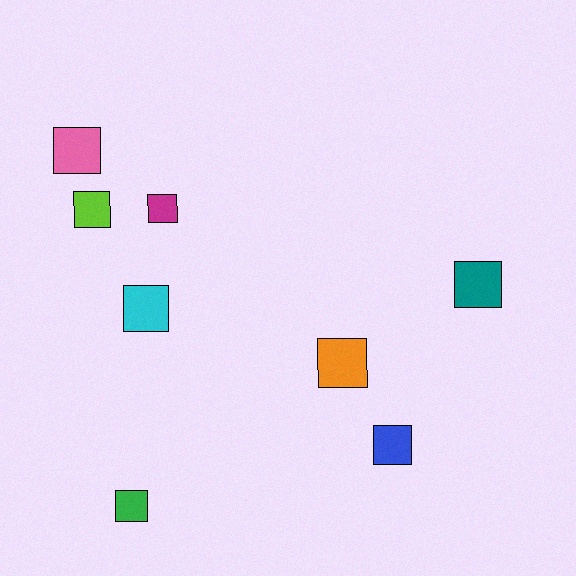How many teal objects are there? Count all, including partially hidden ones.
There is 1 teal object.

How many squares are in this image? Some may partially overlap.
There are 8 squares.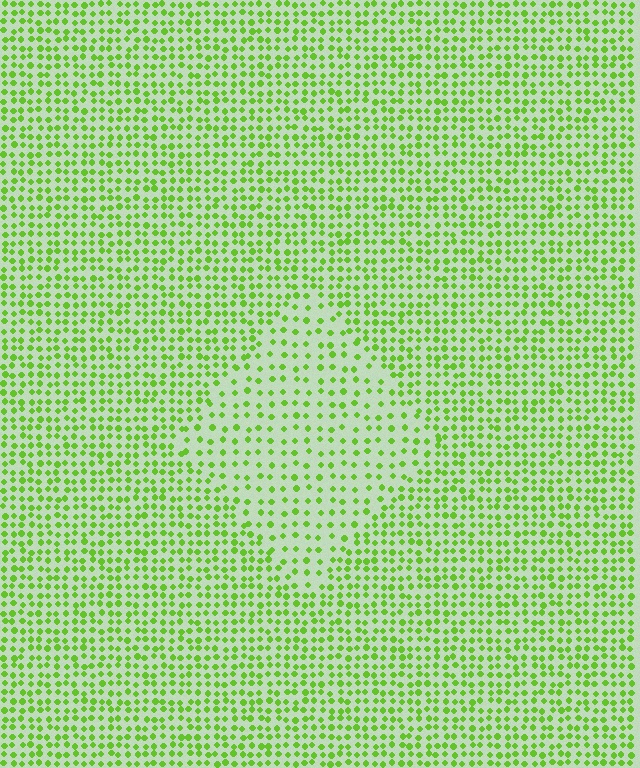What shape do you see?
I see a diamond.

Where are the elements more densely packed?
The elements are more densely packed outside the diamond boundary.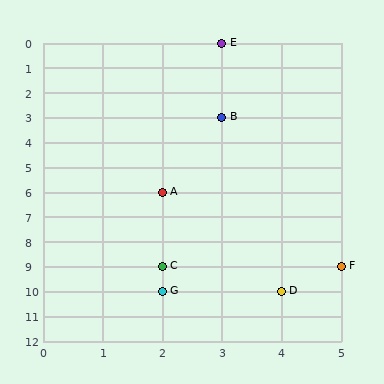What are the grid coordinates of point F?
Point F is at grid coordinates (5, 9).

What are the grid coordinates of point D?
Point D is at grid coordinates (4, 10).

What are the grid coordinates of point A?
Point A is at grid coordinates (2, 6).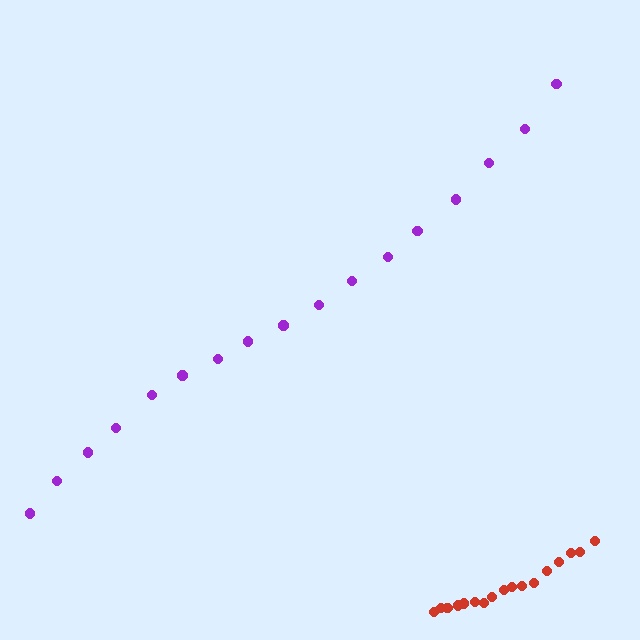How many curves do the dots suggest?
There are 2 distinct paths.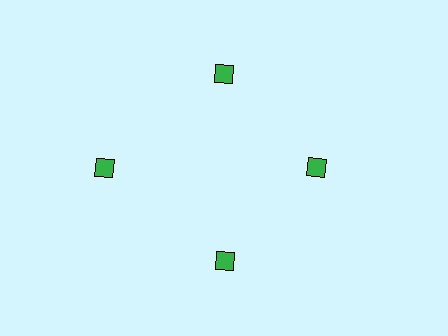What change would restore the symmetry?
The symmetry would be restored by moving it inward, back onto the ring so that all 4 diamonds sit at equal angles and equal distance from the center.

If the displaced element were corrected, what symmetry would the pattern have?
It would have 4-fold rotational symmetry — the pattern would map onto itself every 90 degrees.